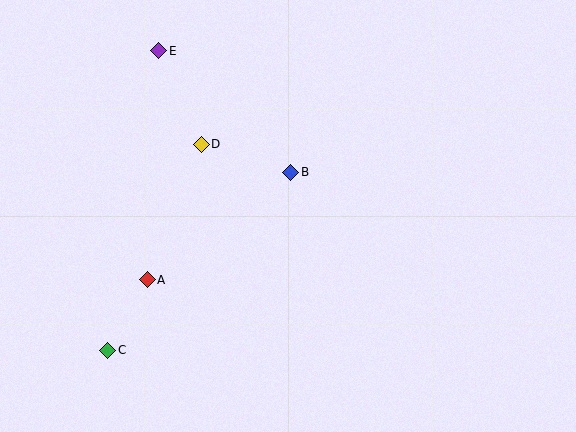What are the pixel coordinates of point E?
Point E is at (159, 51).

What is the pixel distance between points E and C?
The distance between E and C is 303 pixels.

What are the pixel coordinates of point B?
Point B is at (291, 172).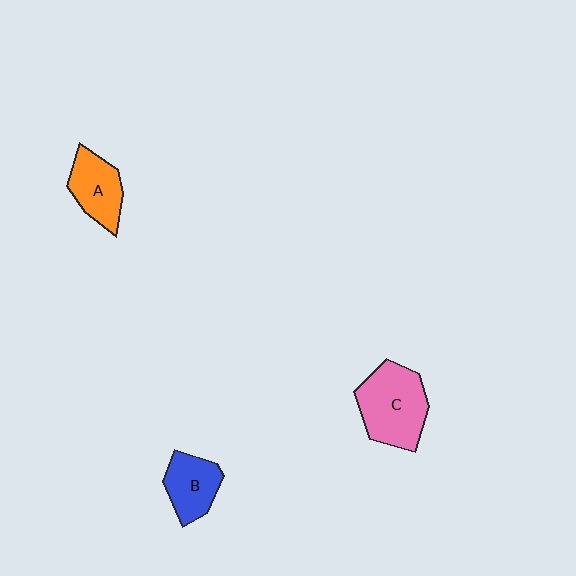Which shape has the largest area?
Shape C (pink).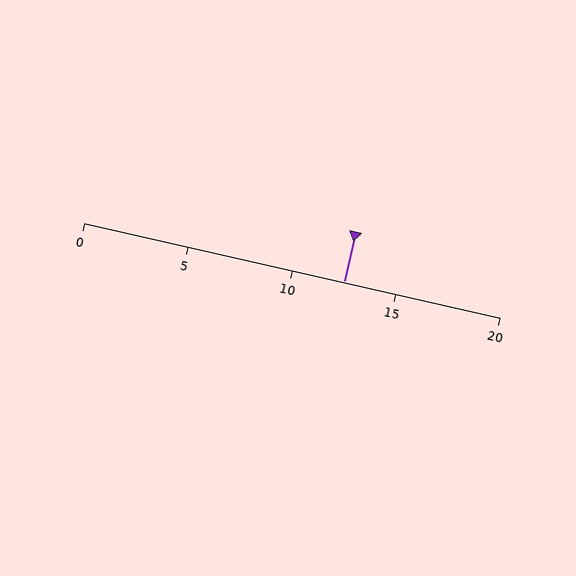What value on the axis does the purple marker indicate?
The marker indicates approximately 12.5.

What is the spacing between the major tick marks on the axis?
The major ticks are spaced 5 apart.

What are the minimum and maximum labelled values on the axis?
The axis runs from 0 to 20.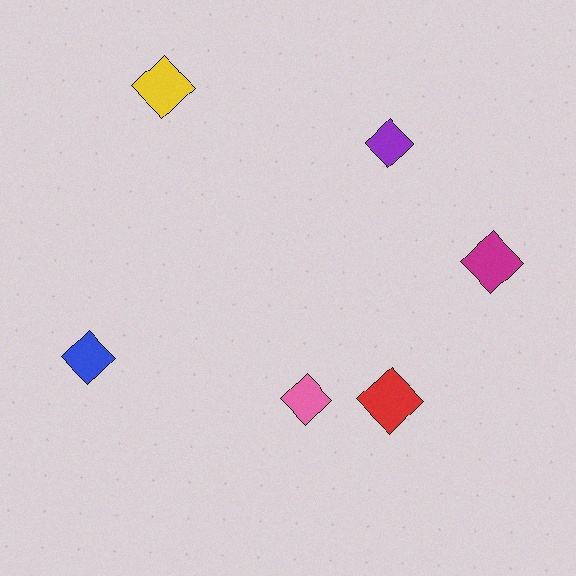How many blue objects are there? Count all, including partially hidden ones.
There is 1 blue object.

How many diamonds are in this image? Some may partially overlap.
There are 6 diamonds.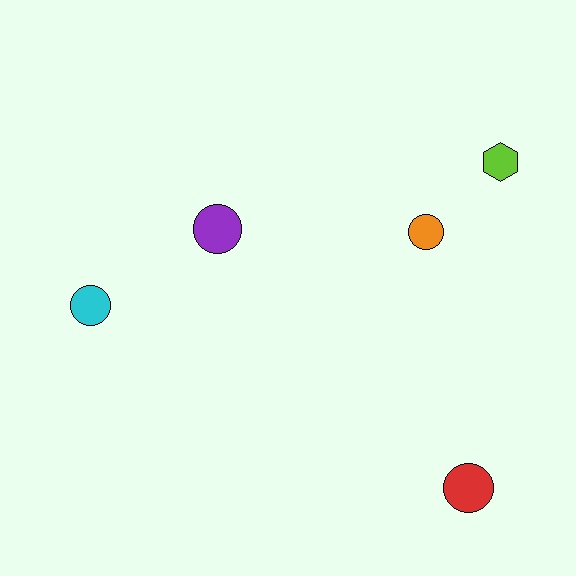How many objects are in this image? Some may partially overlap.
There are 5 objects.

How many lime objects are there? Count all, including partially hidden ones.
There is 1 lime object.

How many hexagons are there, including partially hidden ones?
There is 1 hexagon.